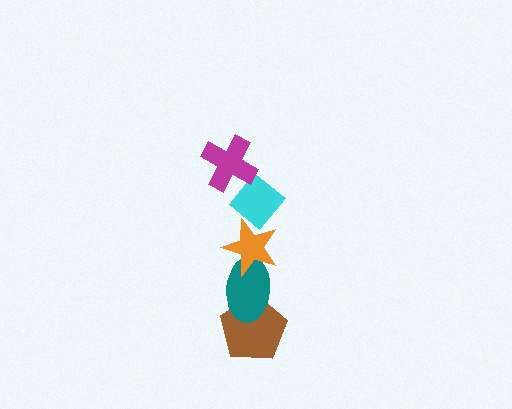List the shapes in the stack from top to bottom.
From top to bottom: the magenta cross, the cyan diamond, the orange star, the teal ellipse, the brown pentagon.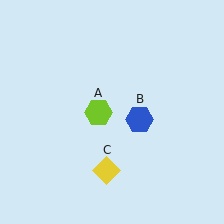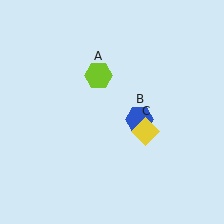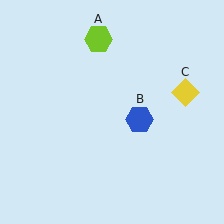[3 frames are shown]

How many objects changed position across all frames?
2 objects changed position: lime hexagon (object A), yellow diamond (object C).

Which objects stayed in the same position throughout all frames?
Blue hexagon (object B) remained stationary.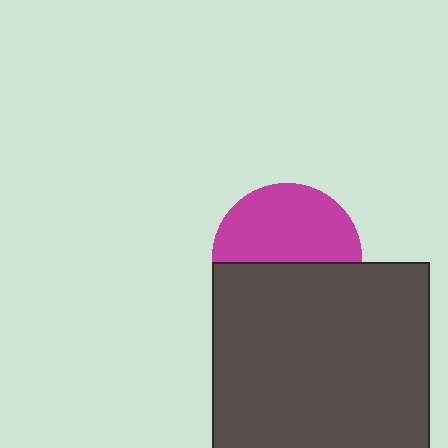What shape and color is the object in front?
The object in front is a dark gray square.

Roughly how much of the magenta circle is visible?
About half of it is visible (roughly 53%).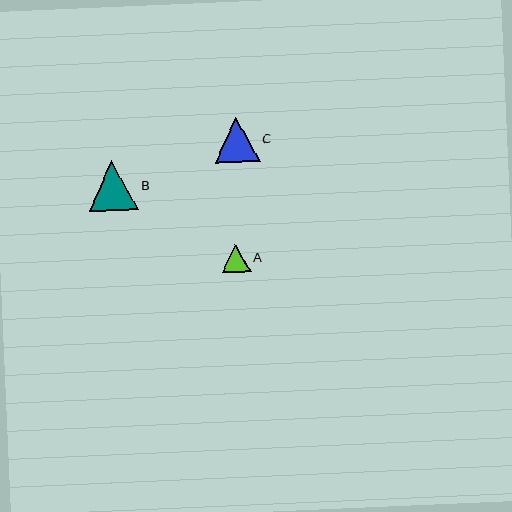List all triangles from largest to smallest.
From largest to smallest: B, C, A.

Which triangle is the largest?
Triangle B is the largest with a size of approximately 49 pixels.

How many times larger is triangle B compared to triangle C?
Triangle B is approximately 1.1 times the size of triangle C.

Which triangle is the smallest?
Triangle A is the smallest with a size of approximately 29 pixels.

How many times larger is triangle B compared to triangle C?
Triangle B is approximately 1.1 times the size of triangle C.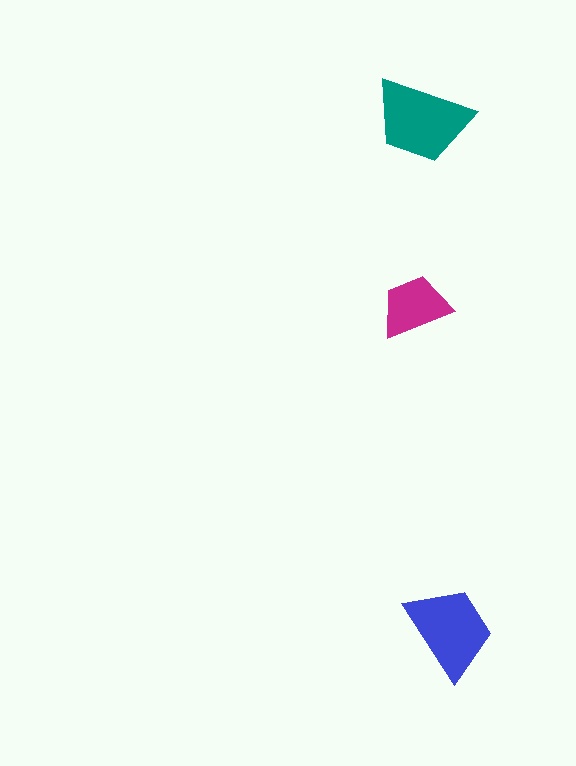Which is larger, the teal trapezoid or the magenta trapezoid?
The teal one.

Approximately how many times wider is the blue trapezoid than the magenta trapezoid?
About 1.5 times wider.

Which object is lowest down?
The blue trapezoid is bottommost.